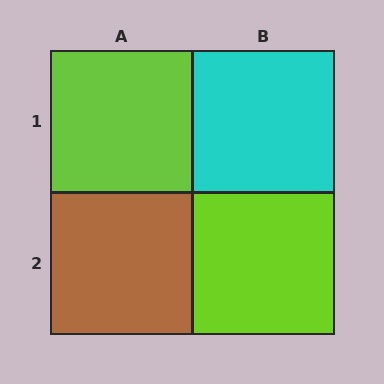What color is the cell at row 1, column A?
Lime.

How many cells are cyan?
1 cell is cyan.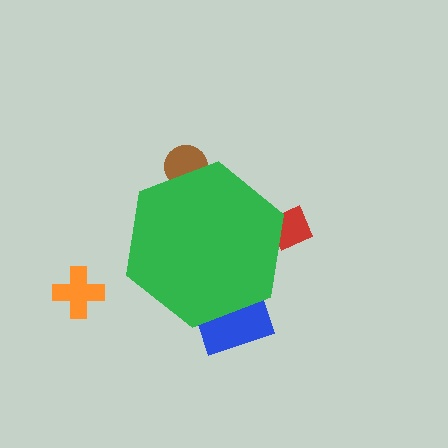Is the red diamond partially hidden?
Yes, the red diamond is partially hidden behind the green hexagon.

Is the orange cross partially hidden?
No, the orange cross is fully visible.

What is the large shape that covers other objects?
A green hexagon.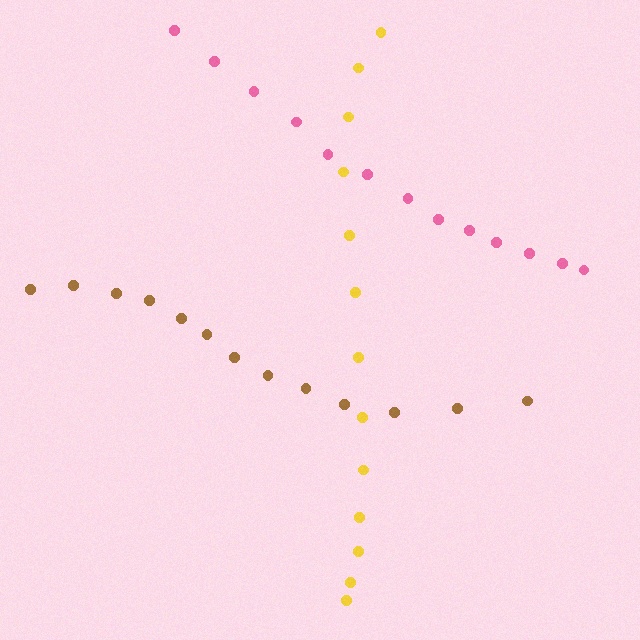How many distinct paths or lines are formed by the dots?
There are 3 distinct paths.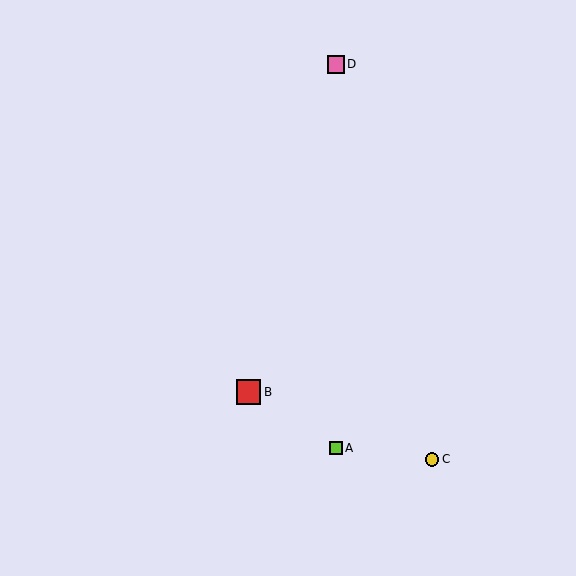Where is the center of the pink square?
The center of the pink square is at (336, 64).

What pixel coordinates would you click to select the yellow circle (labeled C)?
Click at (432, 459) to select the yellow circle C.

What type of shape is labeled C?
Shape C is a yellow circle.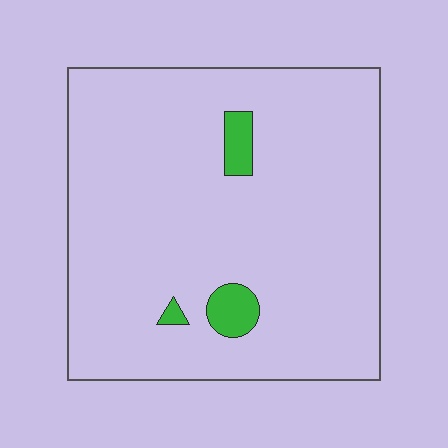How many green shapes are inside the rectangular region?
3.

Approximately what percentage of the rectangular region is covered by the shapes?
Approximately 5%.